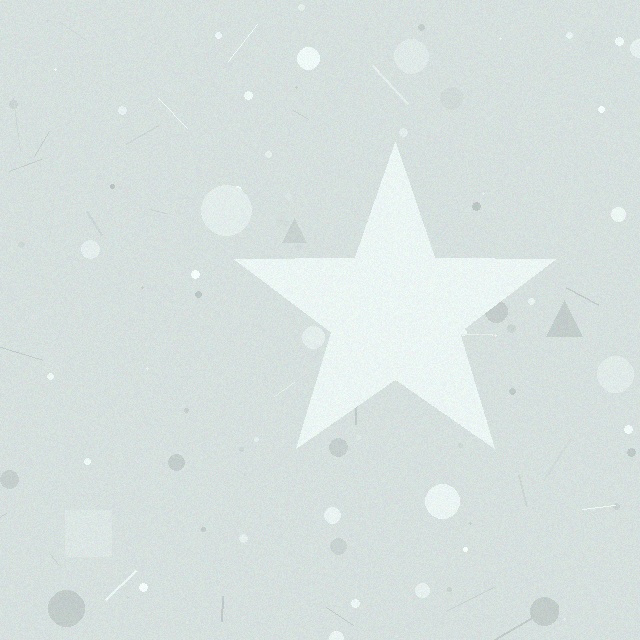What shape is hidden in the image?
A star is hidden in the image.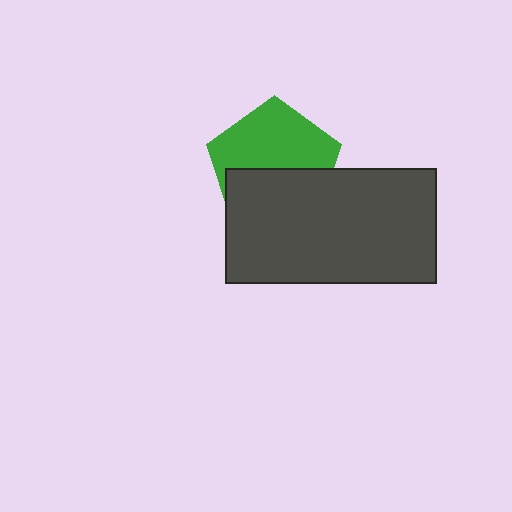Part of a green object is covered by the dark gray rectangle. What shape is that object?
It is a pentagon.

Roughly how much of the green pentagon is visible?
About half of it is visible (roughly 54%).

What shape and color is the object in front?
The object in front is a dark gray rectangle.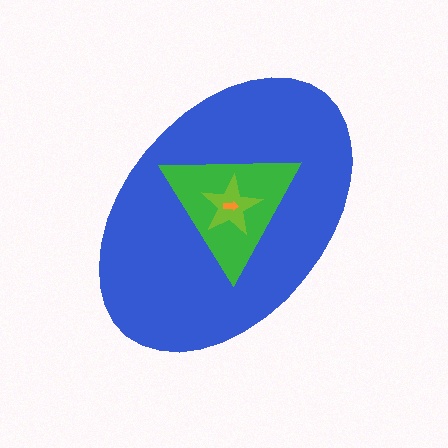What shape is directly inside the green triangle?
The lime star.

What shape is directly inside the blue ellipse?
The green triangle.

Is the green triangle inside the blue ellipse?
Yes.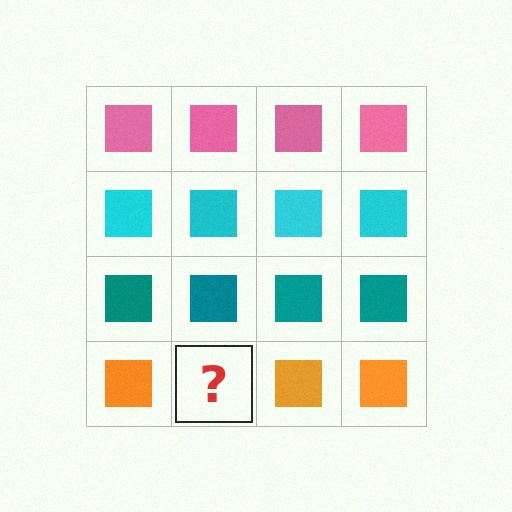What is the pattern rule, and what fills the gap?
The rule is that each row has a consistent color. The gap should be filled with an orange square.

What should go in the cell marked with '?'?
The missing cell should contain an orange square.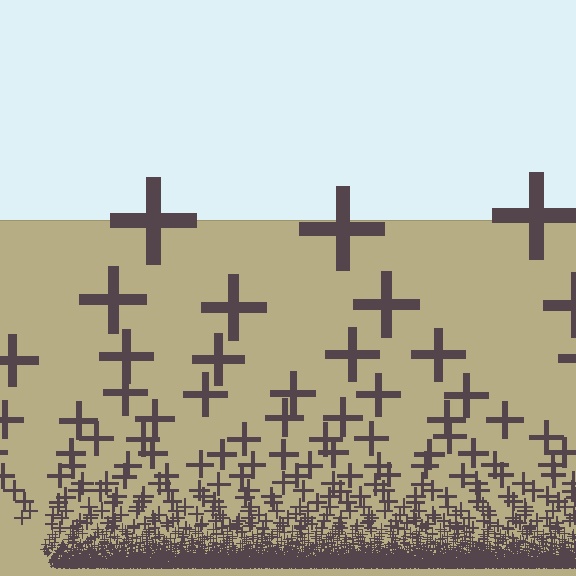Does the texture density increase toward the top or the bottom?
Density increases toward the bottom.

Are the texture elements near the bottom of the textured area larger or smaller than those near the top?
Smaller. The gradient is inverted — elements near the bottom are smaller and denser.